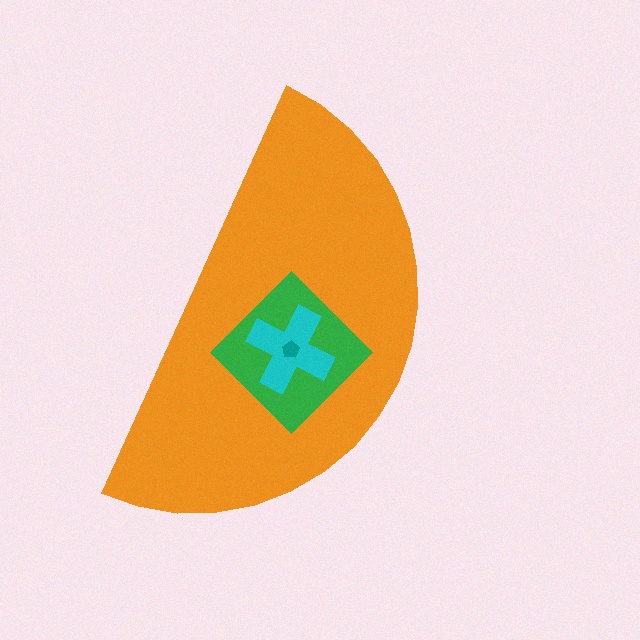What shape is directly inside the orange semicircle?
The green diamond.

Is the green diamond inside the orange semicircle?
Yes.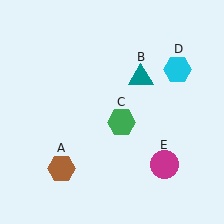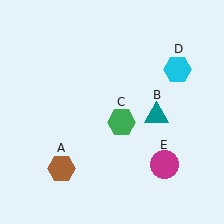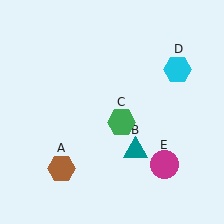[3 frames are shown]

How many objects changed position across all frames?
1 object changed position: teal triangle (object B).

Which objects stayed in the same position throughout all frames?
Brown hexagon (object A) and green hexagon (object C) and cyan hexagon (object D) and magenta circle (object E) remained stationary.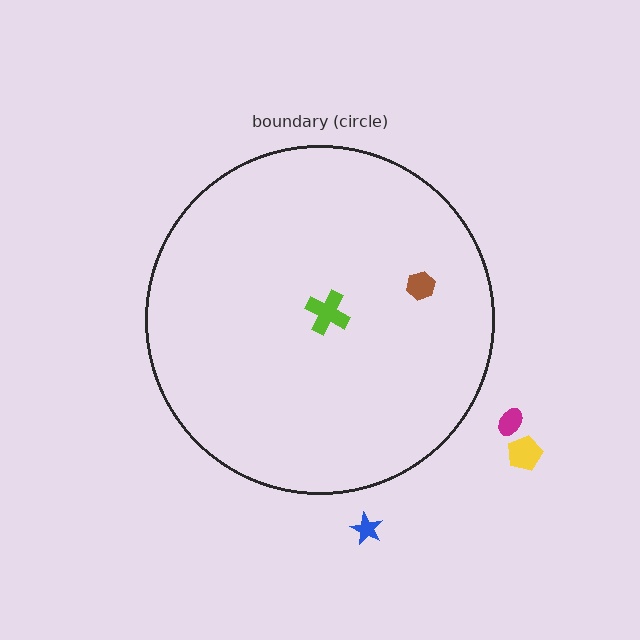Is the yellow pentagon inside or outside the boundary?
Outside.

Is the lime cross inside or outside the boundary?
Inside.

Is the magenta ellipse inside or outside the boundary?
Outside.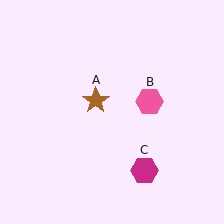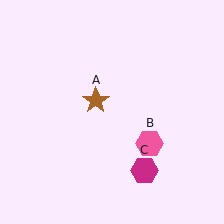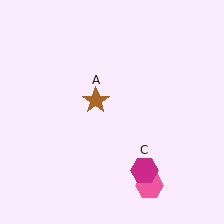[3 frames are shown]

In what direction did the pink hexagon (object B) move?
The pink hexagon (object B) moved down.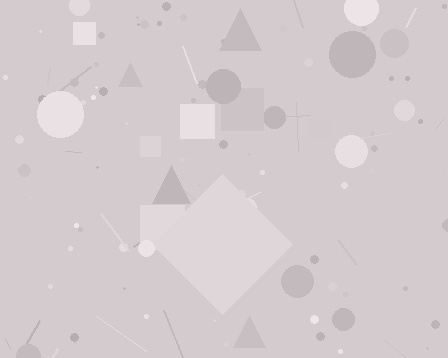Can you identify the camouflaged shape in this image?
The camouflaged shape is a diamond.